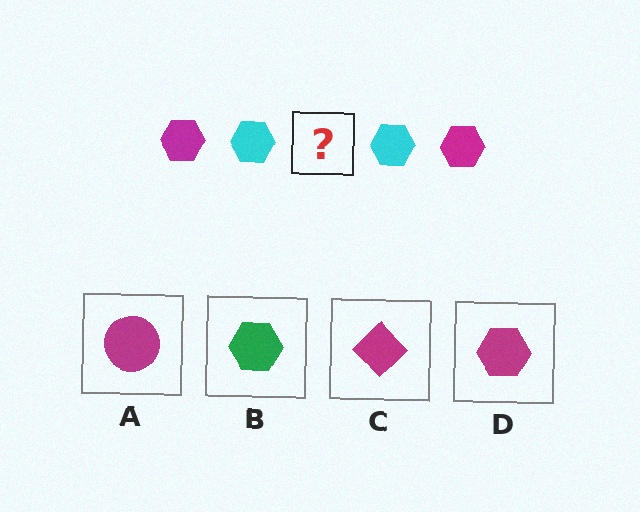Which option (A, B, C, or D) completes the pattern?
D.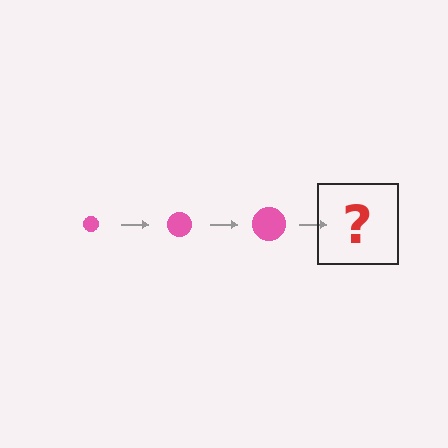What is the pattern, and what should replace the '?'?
The pattern is that the circle gets progressively larger each step. The '?' should be a pink circle, larger than the previous one.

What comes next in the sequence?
The next element should be a pink circle, larger than the previous one.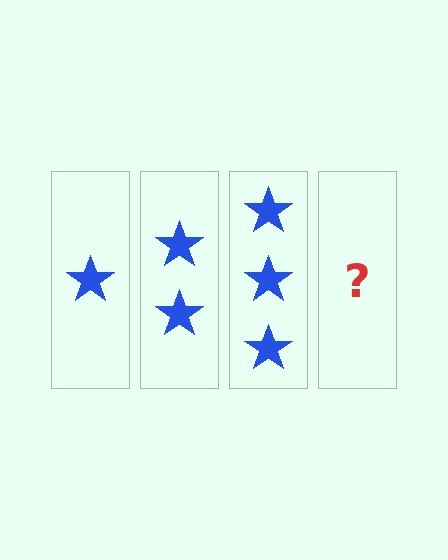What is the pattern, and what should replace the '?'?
The pattern is that each step adds one more star. The '?' should be 4 stars.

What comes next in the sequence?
The next element should be 4 stars.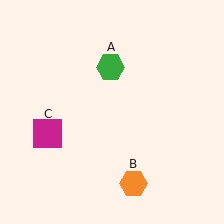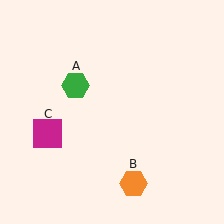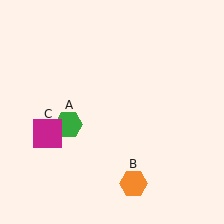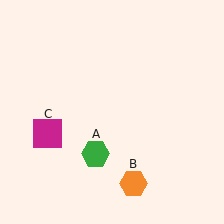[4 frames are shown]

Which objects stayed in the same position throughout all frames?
Orange hexagon (object B) and magenta square (object C) remained stationary.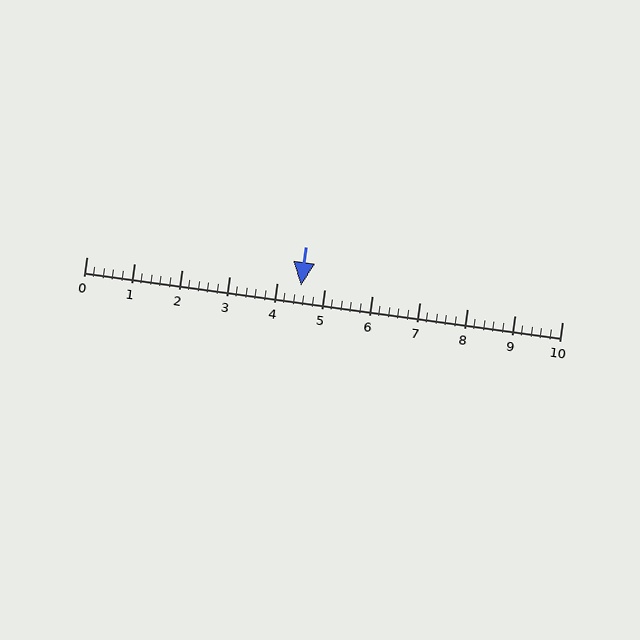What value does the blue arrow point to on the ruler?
The blue arrow points to approximately 4.5.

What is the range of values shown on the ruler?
The ruler shows values from 0 to 10.